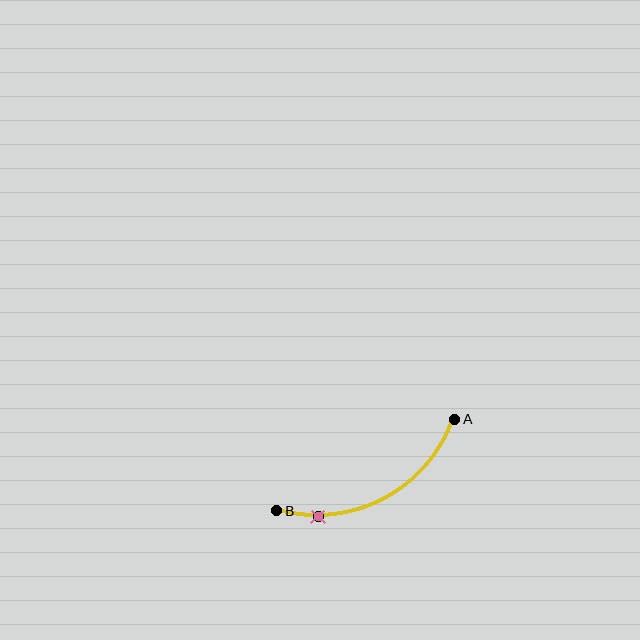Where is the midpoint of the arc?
The arc midpoint is the point on the curve farthest from the straight line joining A and B. It sits below that line.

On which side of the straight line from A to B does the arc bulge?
The arc bulges below the straight line connecting A and B.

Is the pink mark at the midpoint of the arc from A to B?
No. The pink mark lies on the arc but is closer to endpoint B. The arc midpoint would be at the point on the curve equidistant along the arc from both A and B.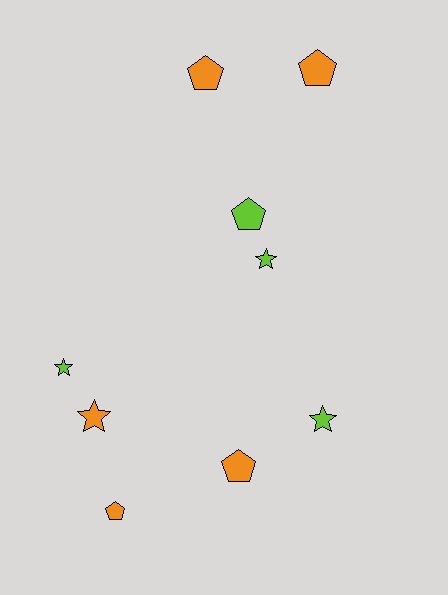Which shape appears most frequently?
Pentagon, with 5 objects.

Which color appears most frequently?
Orange, with 5 objects.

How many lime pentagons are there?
There is 1 lime pentagon.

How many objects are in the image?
There are 9 objects.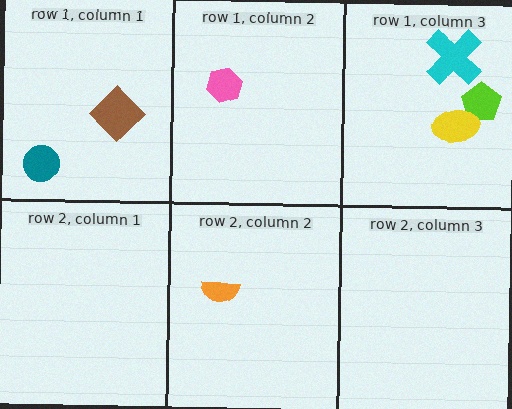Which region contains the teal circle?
The row 1, column 1 region.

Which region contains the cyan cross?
The row 1, column 3 region.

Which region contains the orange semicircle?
The row 2, column 2 region.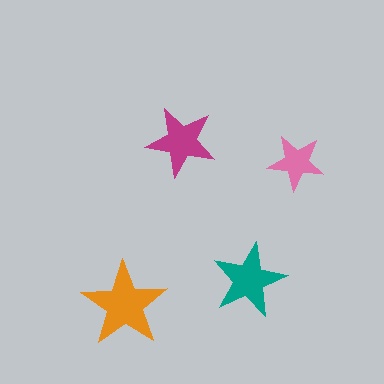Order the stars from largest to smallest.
the orange one, the teal one, the magenta one, the pink one.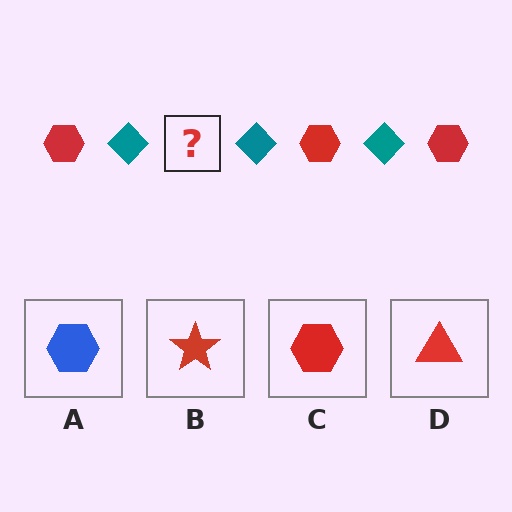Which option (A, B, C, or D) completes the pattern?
C.